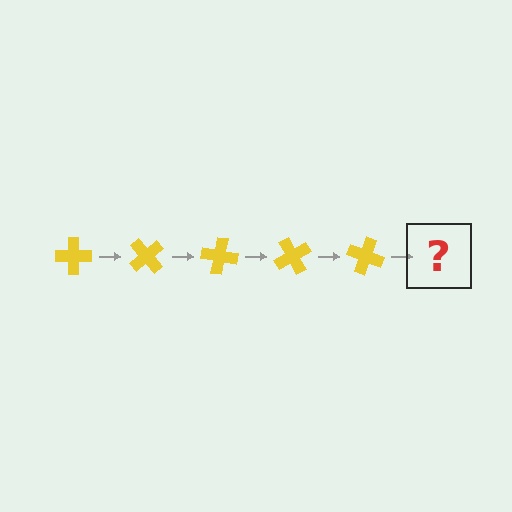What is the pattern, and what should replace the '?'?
The pattern is that the cross rotates 50 degrees each step. The '?' should be a yellow cross rotated 250 degrees.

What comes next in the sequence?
The next element should be a yellow cross rotated 250 degrees.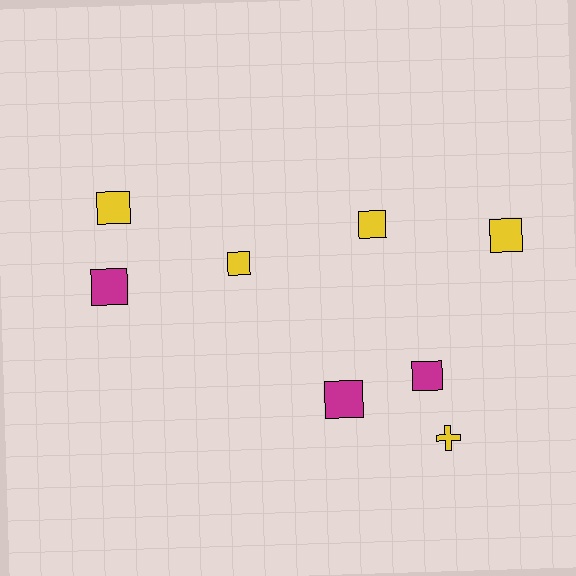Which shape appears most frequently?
Square, with 7 objects.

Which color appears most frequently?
Yellow, with 5 objects.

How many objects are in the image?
There are 8 objects.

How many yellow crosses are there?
There is 1 yellow cross.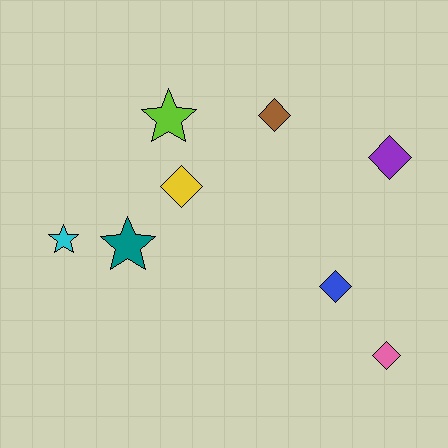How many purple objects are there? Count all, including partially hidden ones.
There is 1 purple object.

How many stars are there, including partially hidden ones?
There are 3 stars.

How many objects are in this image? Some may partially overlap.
There are 8 objects.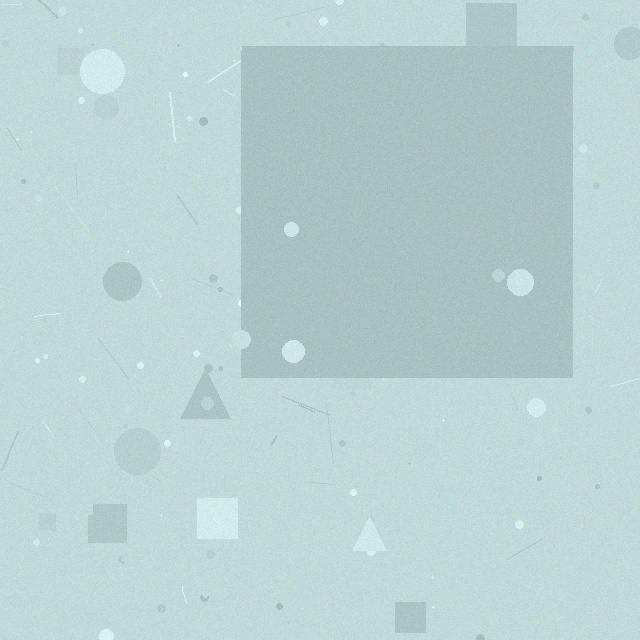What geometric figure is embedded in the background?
A square is embedded in the background.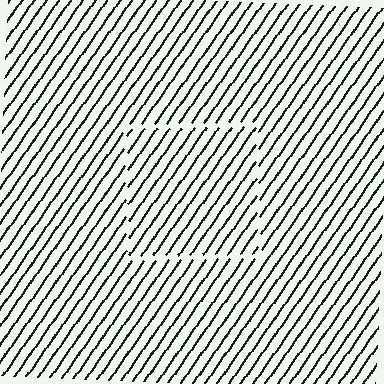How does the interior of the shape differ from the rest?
The interior of the shape contains the same grating, shifted by half a period — the contour is defined by the phase discontinuity where line-ends from the inner and outer gratings abut.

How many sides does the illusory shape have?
4 sides — the line-ends trace a square.